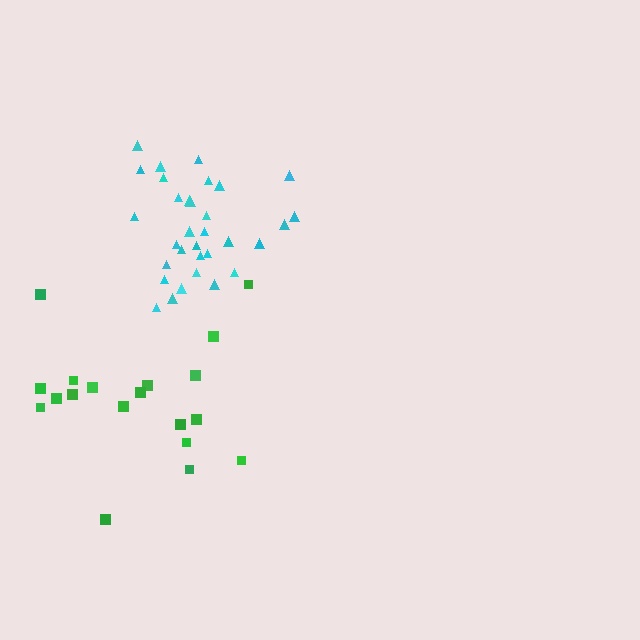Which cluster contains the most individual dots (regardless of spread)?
Cyan (32).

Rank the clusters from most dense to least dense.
cyan, green.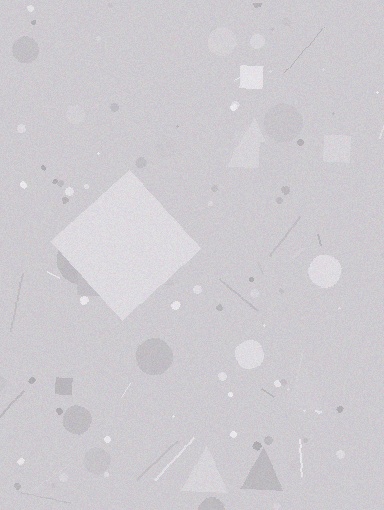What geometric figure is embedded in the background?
A diamond is embedded in the background.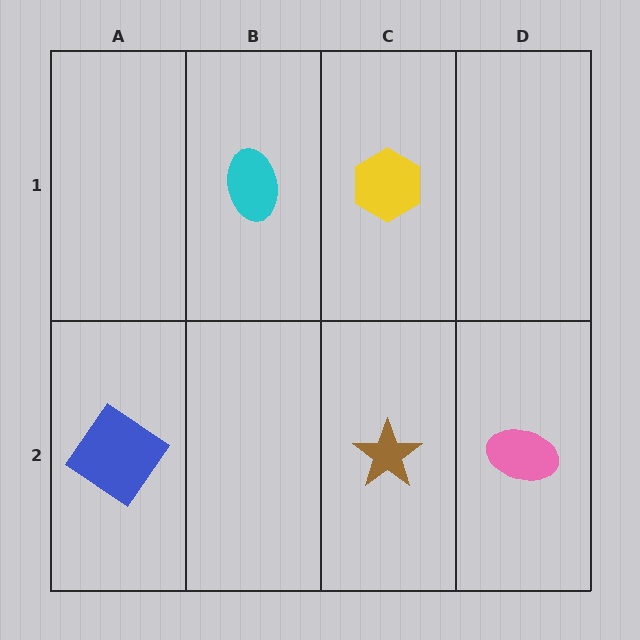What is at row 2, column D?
A pink ellipse.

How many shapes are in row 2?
3 shapes.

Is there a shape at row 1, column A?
No, that cell is empty.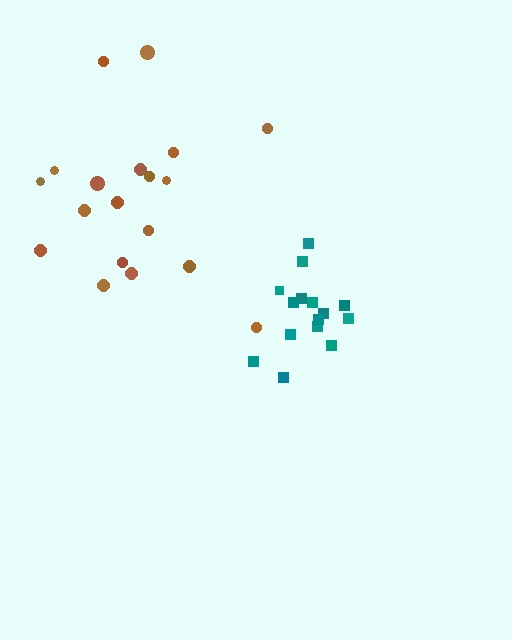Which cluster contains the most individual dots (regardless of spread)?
Brown (19).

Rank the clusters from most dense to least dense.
teal, brown.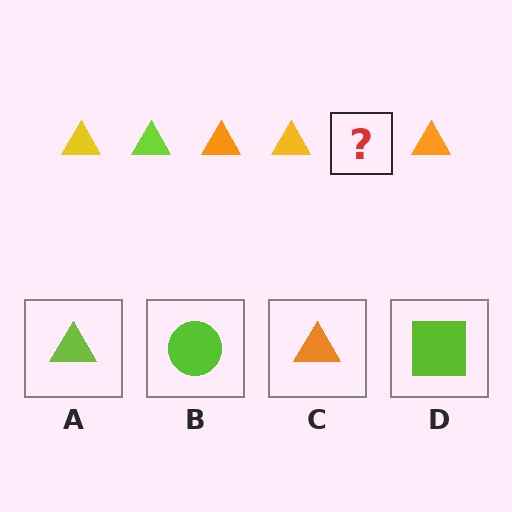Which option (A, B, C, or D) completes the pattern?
A.